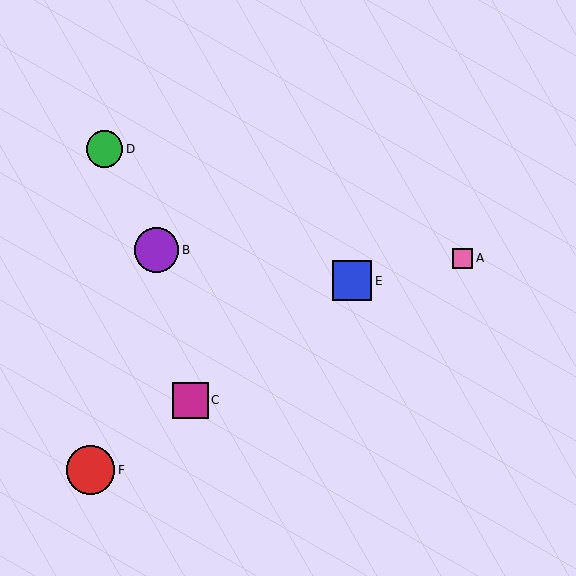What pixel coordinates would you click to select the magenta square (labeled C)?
Click at (190, 400) to select the magenta square C.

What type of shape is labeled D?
Shape D is a green circle.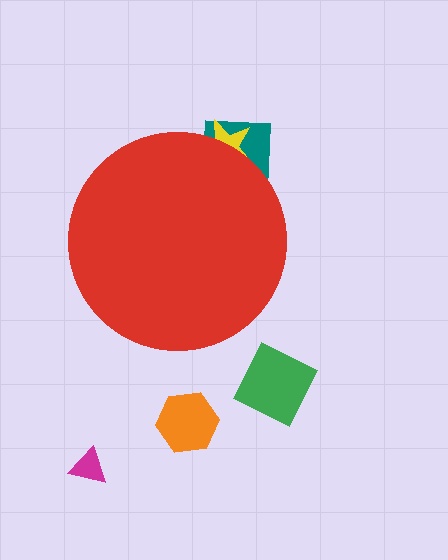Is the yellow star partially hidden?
Yes, the yellow star is partially hidden behind the red circle.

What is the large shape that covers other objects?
A red circle.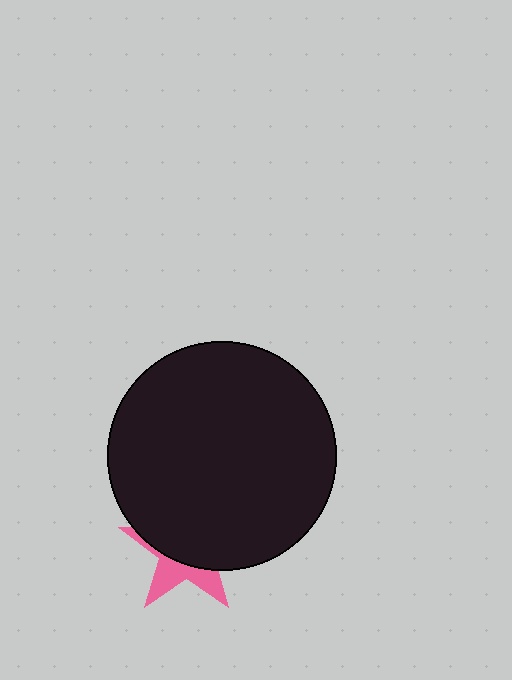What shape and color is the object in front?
The object in front is a black circle.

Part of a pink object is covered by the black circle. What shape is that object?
It is a star.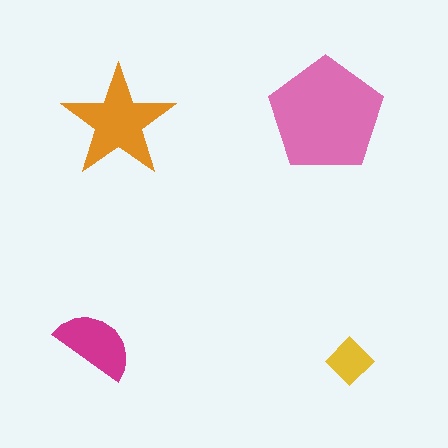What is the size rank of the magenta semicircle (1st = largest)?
3rd.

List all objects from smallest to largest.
The yellow diamond, the magenta semicircle, the orange star, the pink pentagon.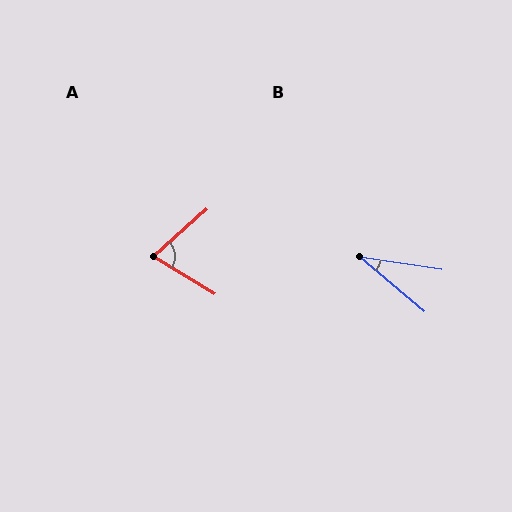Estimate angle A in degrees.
Approximately 73 degrees.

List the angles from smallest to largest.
B (32°), A (73°).